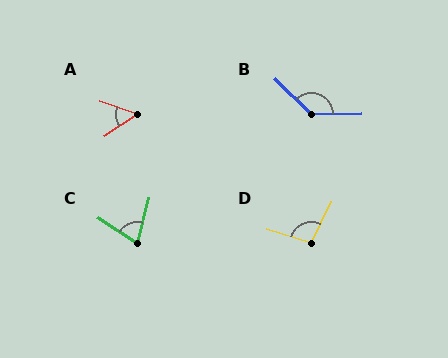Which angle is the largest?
B, at approximately 135 degrees.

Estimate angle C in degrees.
Approximately 70 degrees.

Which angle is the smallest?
A, at approximately 53 degrees.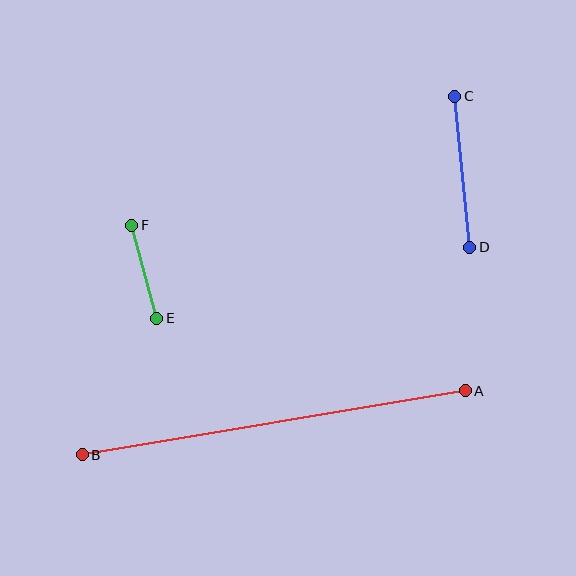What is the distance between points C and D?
The distance is approximately 152 pixels.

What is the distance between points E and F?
The distance is approximately 96 pixels.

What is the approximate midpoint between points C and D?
The midpoint is at approximately (462, 172) pixels.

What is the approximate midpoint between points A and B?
The midpoint is at approximately (274, 423) pixels.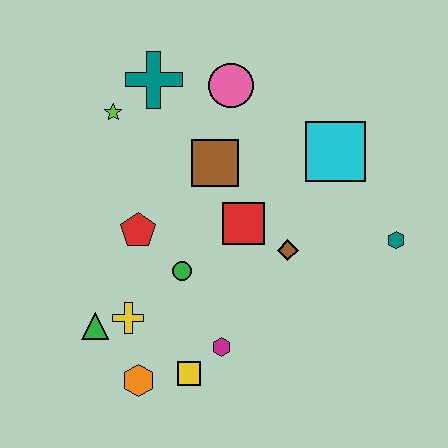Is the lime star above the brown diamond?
Yes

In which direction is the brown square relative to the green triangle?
The brown square is above the green triangle.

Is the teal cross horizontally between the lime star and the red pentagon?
No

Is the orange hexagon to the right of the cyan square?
No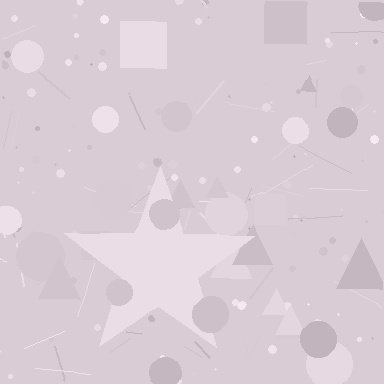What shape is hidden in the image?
A star is hidden in the image.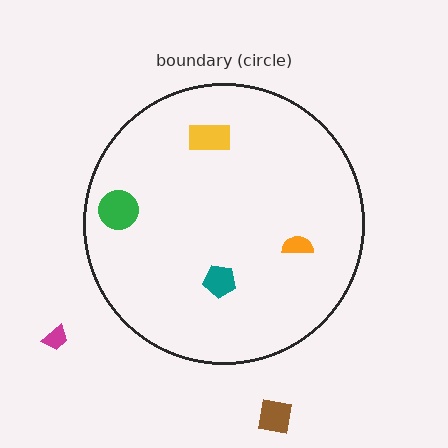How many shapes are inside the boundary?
4 inside, 2 outside.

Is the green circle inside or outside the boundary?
Inside.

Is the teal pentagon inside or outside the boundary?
Inside.